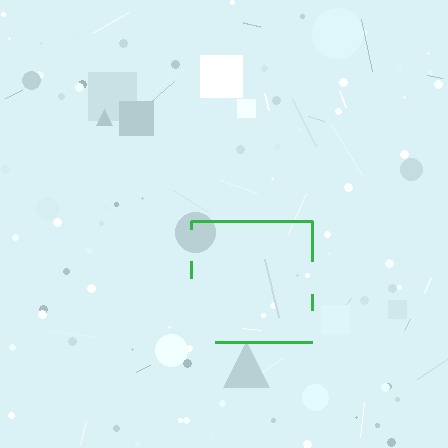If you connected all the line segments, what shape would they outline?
They would outline a square.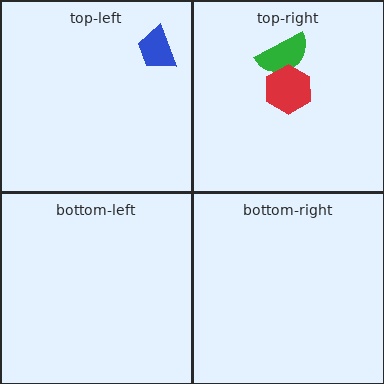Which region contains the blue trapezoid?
The top-left region.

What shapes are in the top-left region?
The blue trapezoid.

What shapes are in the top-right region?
The green semicircle, the red hexagon.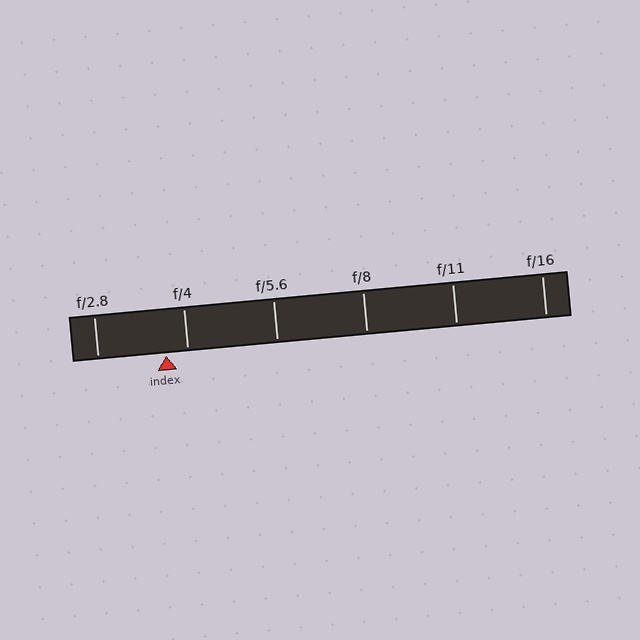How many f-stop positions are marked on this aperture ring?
There are 6 f-stop positions marked.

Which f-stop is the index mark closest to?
The index mark is closest to f/4.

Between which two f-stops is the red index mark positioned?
The index mark is between f/2.8 and f/4.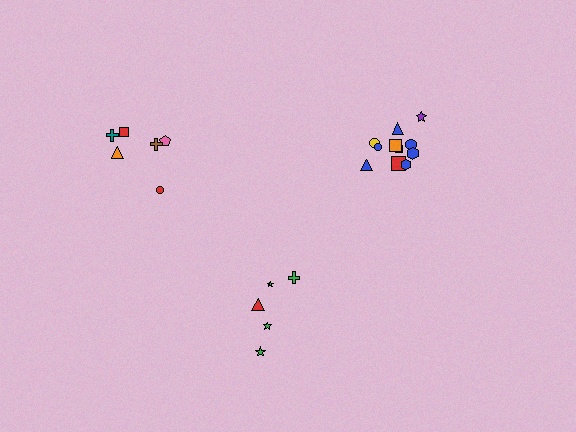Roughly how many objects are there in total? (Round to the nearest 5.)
Roughly 25 objects in total.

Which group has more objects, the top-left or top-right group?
The top-right group.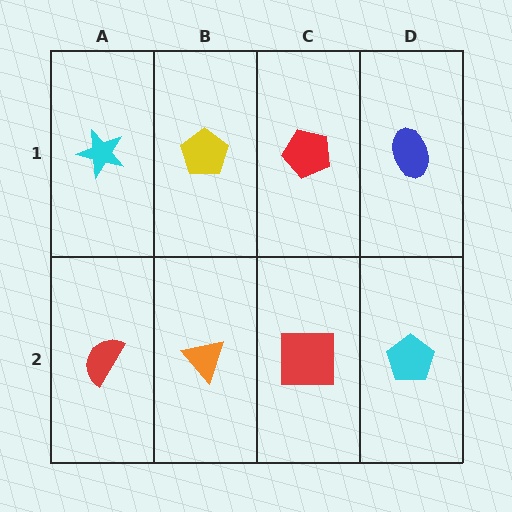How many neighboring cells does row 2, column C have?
3.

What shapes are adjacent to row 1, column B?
An orange triangle (row 2, column B), a cyan star (row 1, column A), a red pentagon (row 1, column C).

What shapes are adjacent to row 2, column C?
A red pentagon (row 1, column C), an orange triangle (row 2, column B), a cyan pentagon (row 2, column D).